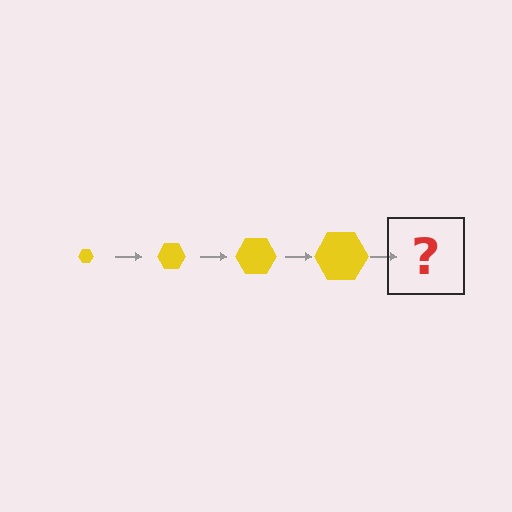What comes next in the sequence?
The next element should be a yellow hexagon, larger than the previous one.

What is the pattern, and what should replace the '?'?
The pattern is that the hexagon gets progressively larger each step. The '?' should be a yellow hexagon, larger than the previous one.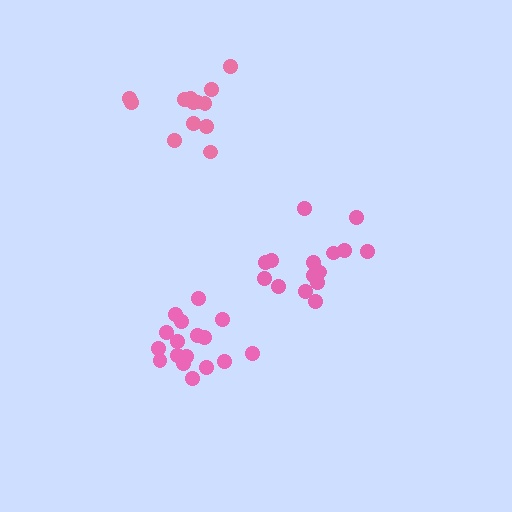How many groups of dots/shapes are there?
There are 3 groups.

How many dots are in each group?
Group 1: 15 dots, Group 2: 17 dots, Group 3: 13 dots (45 total).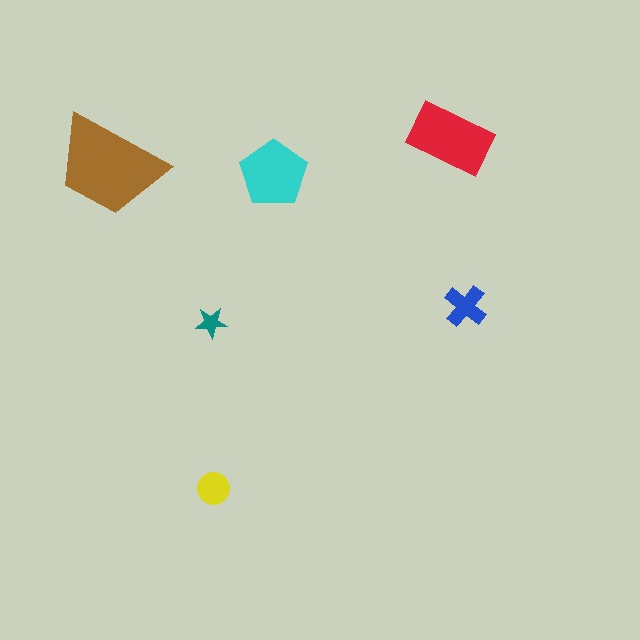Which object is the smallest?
The teal star.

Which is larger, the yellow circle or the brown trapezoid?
The brown trapezoid.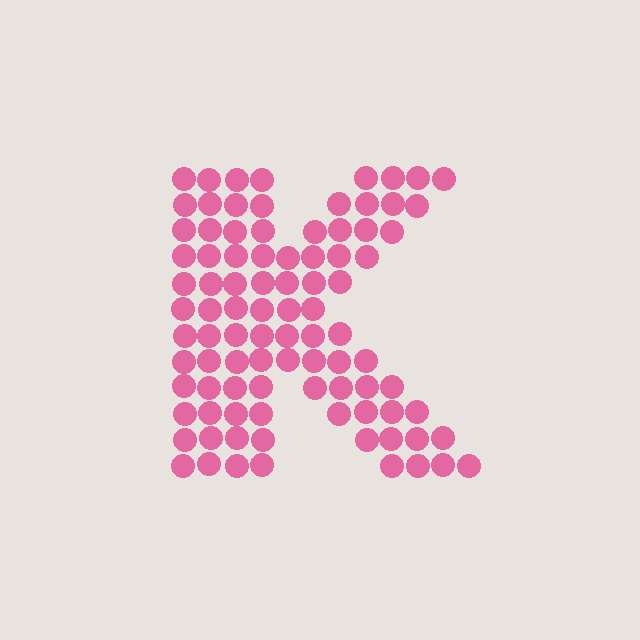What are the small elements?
The small elements are circles.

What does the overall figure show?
The overall figure shows the letter K.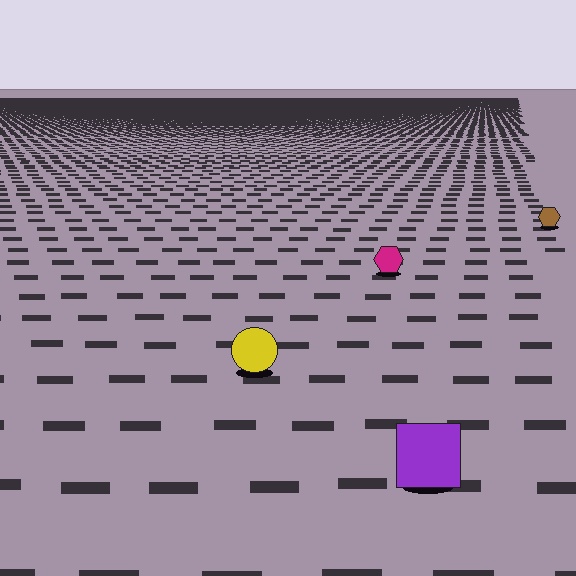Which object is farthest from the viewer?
The brown hexagon is farthest from the viewer. It appears smaller and the ground texture around it is denser.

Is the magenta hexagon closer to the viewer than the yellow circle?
No. The yellow circle is closer — you can tell from the texture gradient: the ground texture is coarser near it.